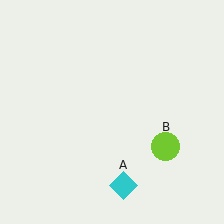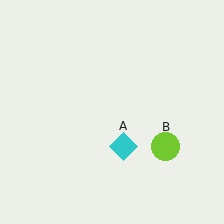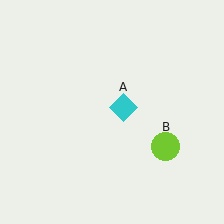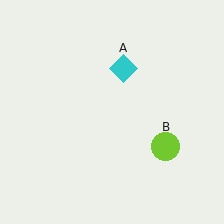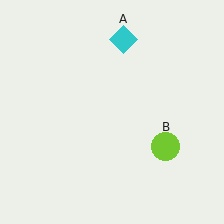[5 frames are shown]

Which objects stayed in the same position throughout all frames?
Lime circle (object B) remained stationary.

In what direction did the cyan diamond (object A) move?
The cyan diamond (object A) moved up.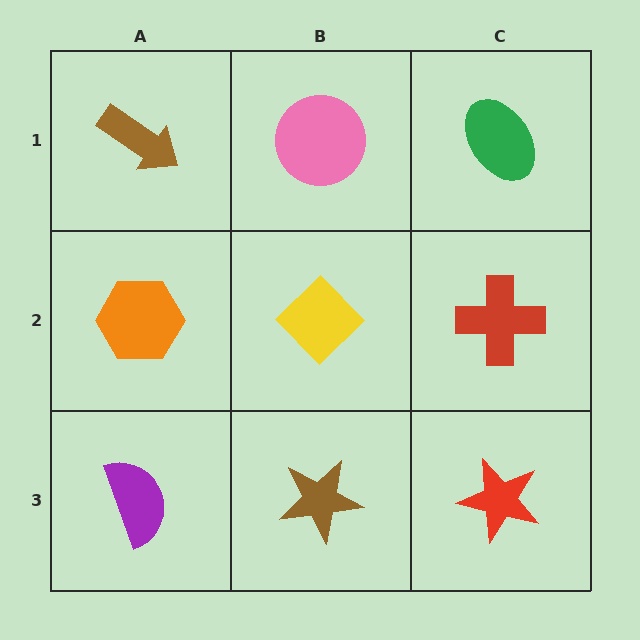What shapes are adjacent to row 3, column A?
An orange hexagon (row 2, column A), a brown star (row 3, column B).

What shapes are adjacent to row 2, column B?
A pink circle (row 1, column B), a brown star (row 3, column B), an orange hexagon (row 2, column A), a red cross (row 2, column C).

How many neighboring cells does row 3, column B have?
3.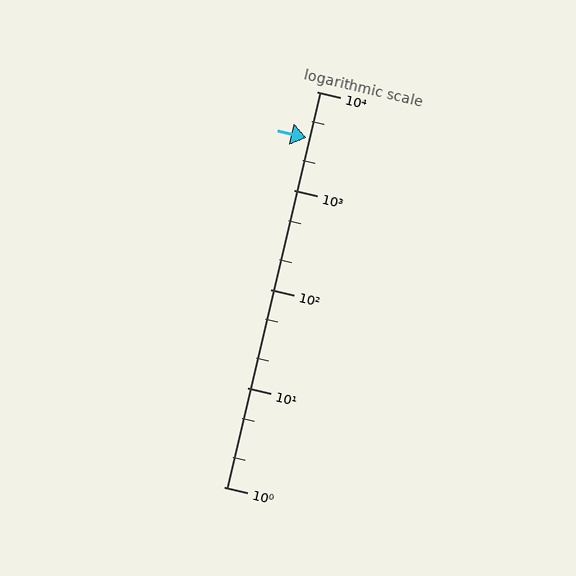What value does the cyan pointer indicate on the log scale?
The pointer indicates approximately 3400.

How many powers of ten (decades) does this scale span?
The scale spans 4 decades, from 1 to 10000.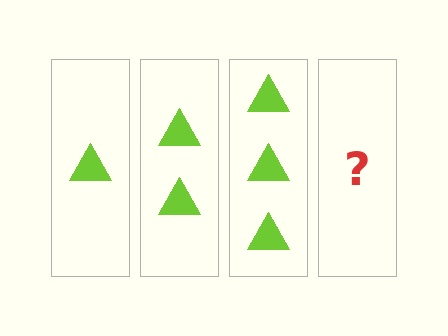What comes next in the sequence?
The next element should be 4 triangles.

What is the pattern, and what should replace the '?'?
The pattern is that each step adds one more triangle. The '?' should be 4 triangles.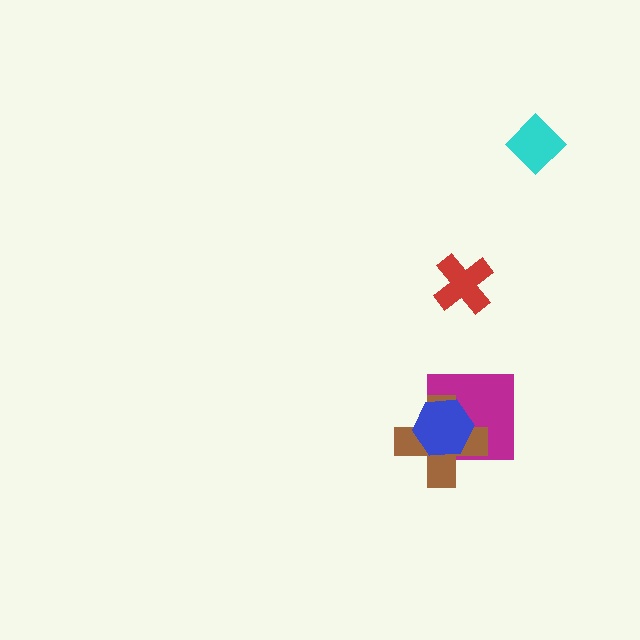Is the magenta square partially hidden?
Yes, it is partially covered by another shape.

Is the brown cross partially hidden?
Yes, it is partially covered by another shape.